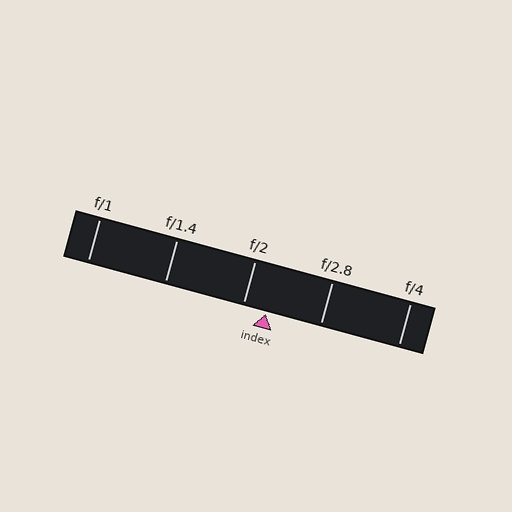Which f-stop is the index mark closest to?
The index mark is closest to f/2.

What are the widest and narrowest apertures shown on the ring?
The widest aperture shown is f/1 and the narrowest is f/4.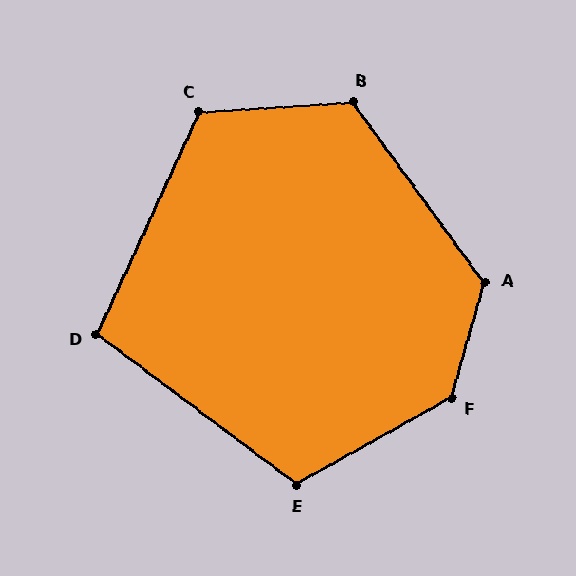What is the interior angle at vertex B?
Approximately 122 degrees (obtuse).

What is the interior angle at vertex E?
Approximately 114 degrees (obtuse).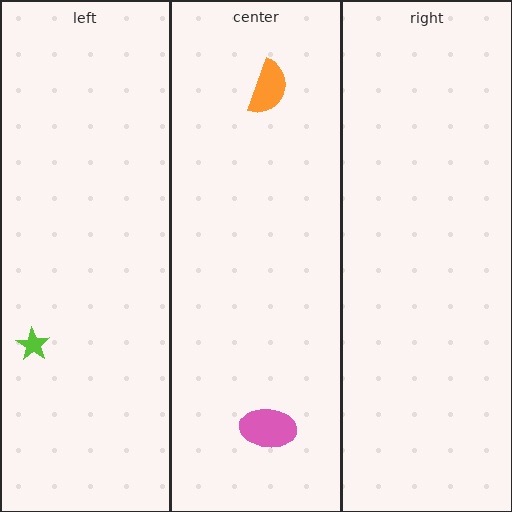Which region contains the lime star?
The left region.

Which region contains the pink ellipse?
The center region.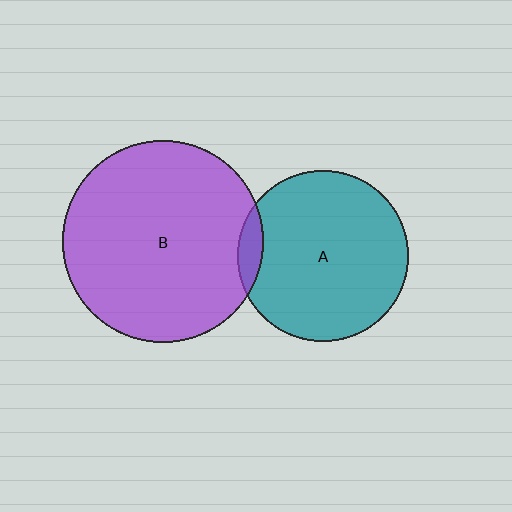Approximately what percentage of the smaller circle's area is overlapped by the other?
Approximately 5%.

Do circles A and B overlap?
Yes.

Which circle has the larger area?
Circle B (purple).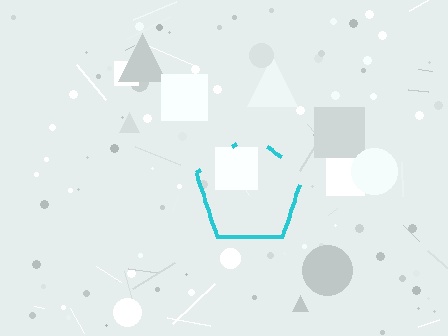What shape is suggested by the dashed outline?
The dashed outline suggests a pentagon.